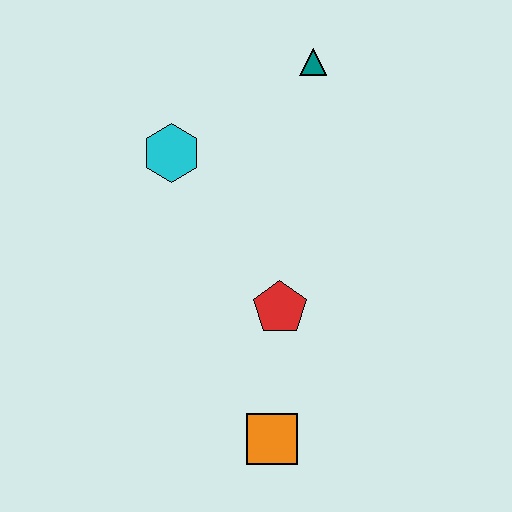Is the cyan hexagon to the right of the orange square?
No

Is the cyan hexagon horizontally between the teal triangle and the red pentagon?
No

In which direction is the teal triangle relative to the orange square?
The teal triangle is above the orange square.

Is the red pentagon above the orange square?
Yes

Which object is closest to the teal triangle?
The cyan hexagon is closest to the teal triangle.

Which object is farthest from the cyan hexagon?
The orange square is farthest from the cyan hexagon.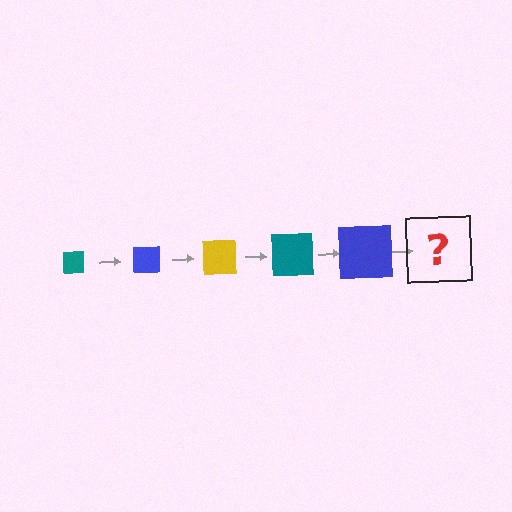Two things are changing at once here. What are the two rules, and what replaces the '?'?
The two rules are that the square grows larger each step and the color cycles through teal, blue, and yellow. The '?' should be a yellow square, larger than the previous one.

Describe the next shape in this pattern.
It should be a yellow square, larger than the previous one.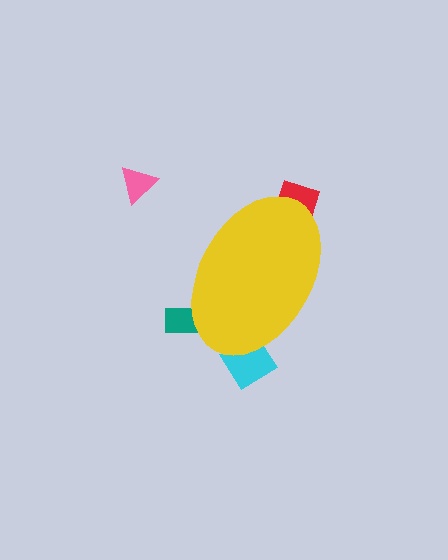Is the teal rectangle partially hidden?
Yes, the teal rectangle is partially hidden behind the yellow ellipse.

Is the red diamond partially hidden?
Yes, the red diamond is partially hidden behind the yellow ellipse.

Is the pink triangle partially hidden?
No, the pink triangle is fully visible.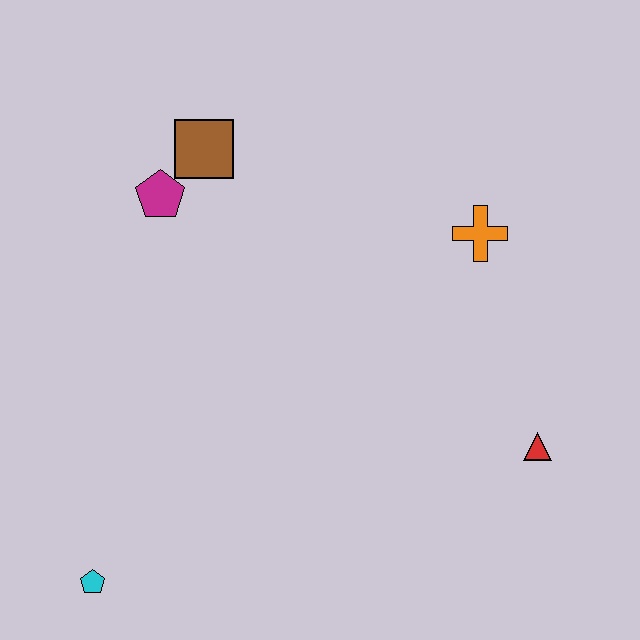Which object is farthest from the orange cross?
The cyan pentagon is farthest from the orange cross.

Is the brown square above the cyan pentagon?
Yes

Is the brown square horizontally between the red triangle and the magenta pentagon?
Yes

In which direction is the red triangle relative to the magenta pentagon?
The red triangle is to the right of the magenta pentagon.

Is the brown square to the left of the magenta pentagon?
No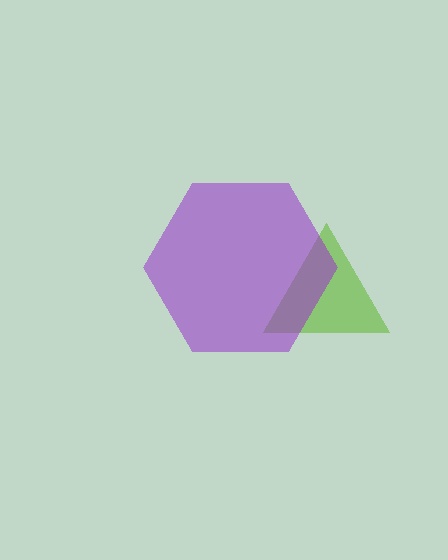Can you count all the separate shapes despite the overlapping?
Yes, there are 2 separate shapes.